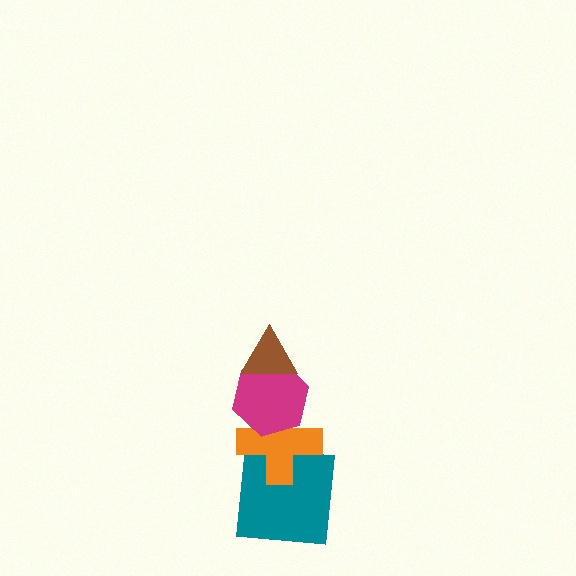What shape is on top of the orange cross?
The magenta hexagon is on top of the orange cross.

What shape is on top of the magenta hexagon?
The brown triangle is on top of the magenta hexagon.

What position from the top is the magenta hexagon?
The magenta hexagon is 2nd from the top.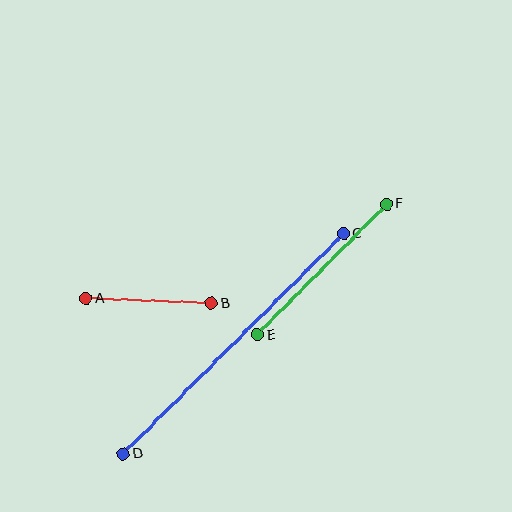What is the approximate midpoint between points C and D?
The midpoint is at approximately (233, 344) pixels.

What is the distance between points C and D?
The distance is approximately 312 pixels.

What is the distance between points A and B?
The distance is approximately 125 pixels.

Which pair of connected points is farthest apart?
Points C and D are farthest apart.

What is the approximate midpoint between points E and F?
The midpoint is at approximately (322, 269) pixels.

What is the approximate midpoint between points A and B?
The midpoint is at approximately (149, 301) pixels.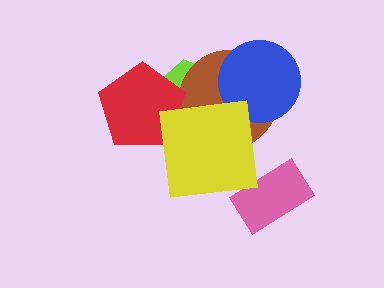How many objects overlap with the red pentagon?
2 objects overlap with the red pentagon.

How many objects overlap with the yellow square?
3 objects overlap with the yellow square.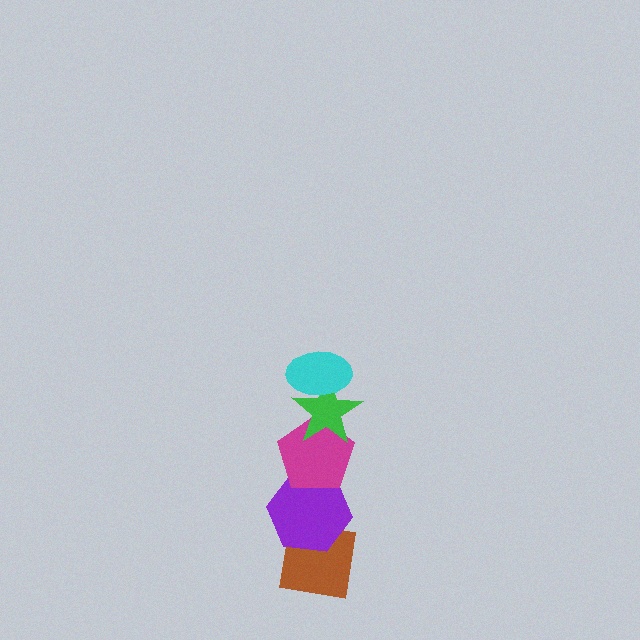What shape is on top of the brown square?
The purple hexagon is on top of the brown square.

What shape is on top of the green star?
The cyan ellipse is on top of the green star.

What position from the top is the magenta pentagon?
The magenta pentagon is 3rd from the top.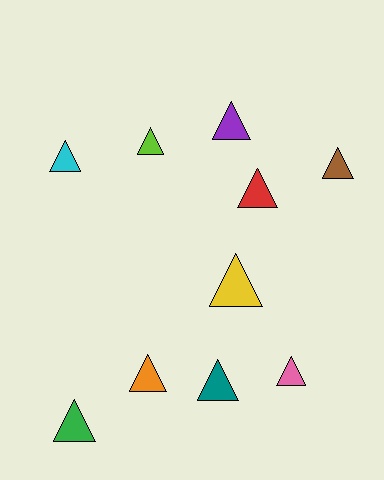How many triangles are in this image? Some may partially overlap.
There are 10 triangles.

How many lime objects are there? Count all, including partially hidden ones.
There is 1 lime object.